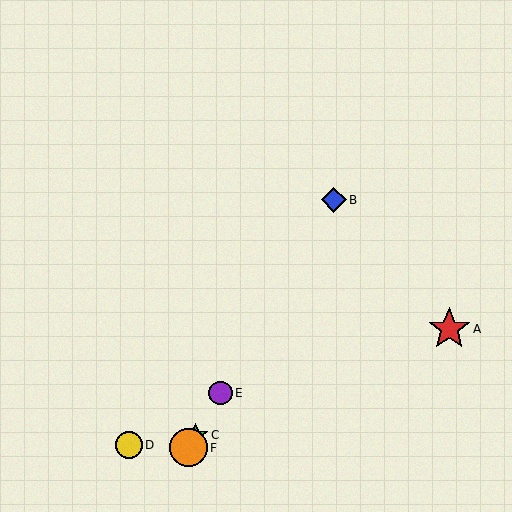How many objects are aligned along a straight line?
4 objects (B, C, E, F) are aligned along a straight line.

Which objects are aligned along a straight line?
Objects B, C, E, F are aligned along a straight line.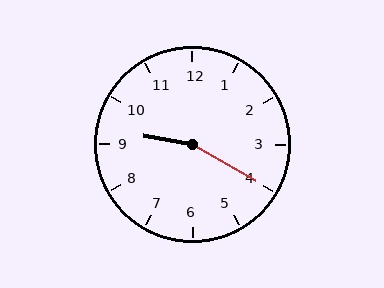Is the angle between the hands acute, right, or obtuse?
It is obtuse.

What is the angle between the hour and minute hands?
Approximately 160 degrees.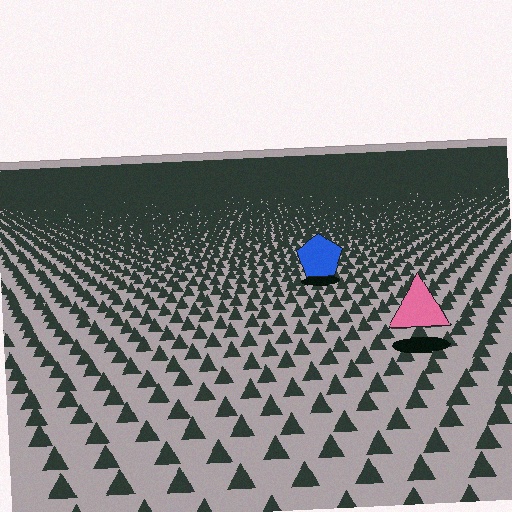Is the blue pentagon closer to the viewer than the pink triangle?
No. The pink triangle is closer — you can tell from the texture gradient: the ground texture is coarser near it.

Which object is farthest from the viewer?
The blue pentagon is farthest from the viewer. It appears smaller and the ground texture around it is denser.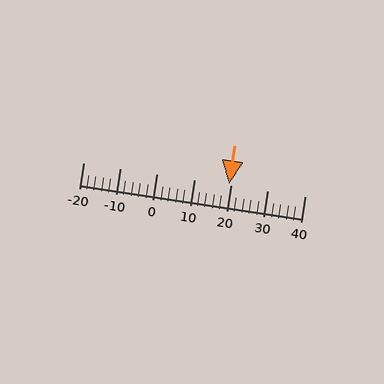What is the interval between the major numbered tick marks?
The major tick marks are spaced 10 units apart.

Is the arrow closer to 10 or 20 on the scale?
The arrow is closer to 20.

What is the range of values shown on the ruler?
The ruler shows values from -20 to 40.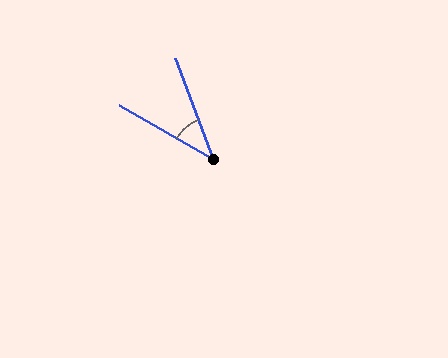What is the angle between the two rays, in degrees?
Approximately 40 degrees.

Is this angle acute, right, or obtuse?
It is acute.